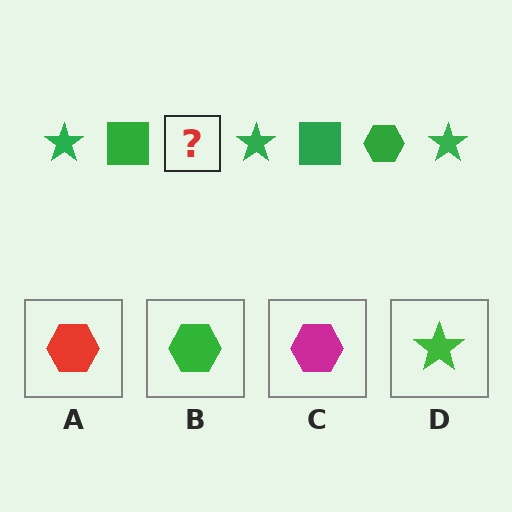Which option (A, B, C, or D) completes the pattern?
B.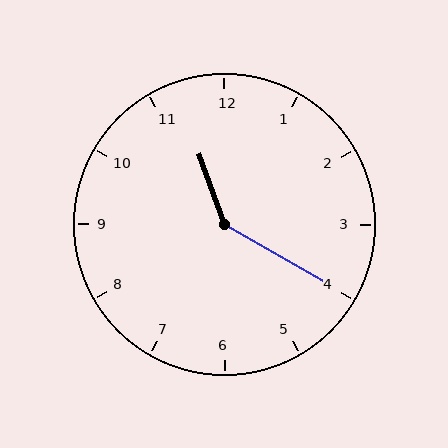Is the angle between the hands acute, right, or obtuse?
It is obtuse.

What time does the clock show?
11:20.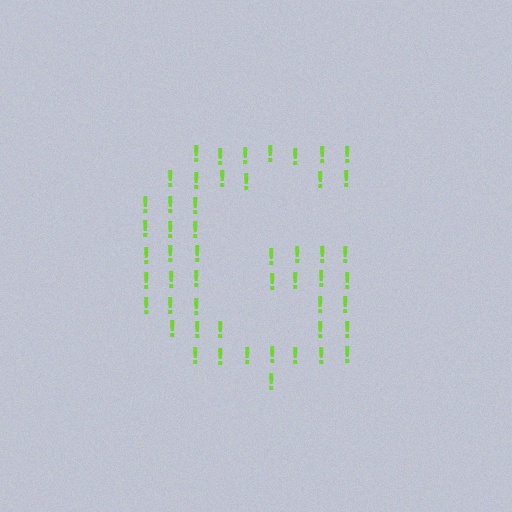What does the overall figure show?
The overall figure shows the letter G.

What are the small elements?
The small elements are exclamation marks.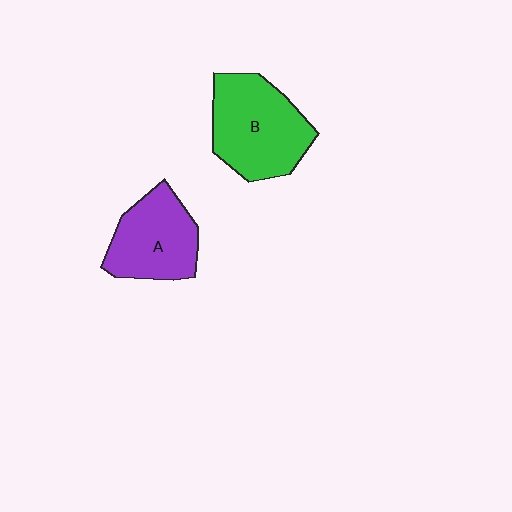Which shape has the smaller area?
Shape A (purple).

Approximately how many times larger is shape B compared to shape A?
Approximately 1.3 times.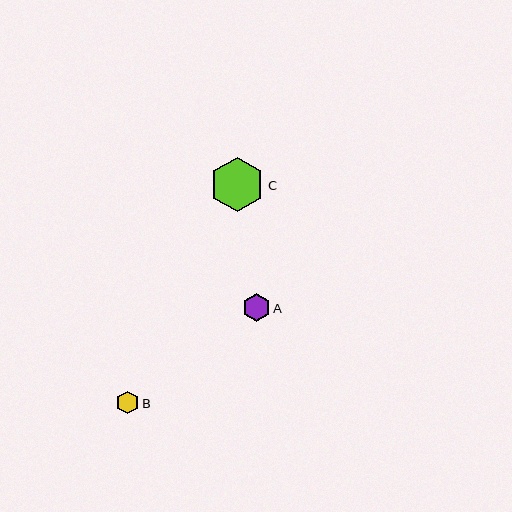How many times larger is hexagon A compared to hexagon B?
Hexagon A is approximately 1.2 times the size of hexagon B.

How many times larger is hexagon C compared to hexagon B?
Hexagon C is approximately 2.4 times the size of hexagon B.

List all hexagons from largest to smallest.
From largest to smallest: C, A, B.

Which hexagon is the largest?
Hexagon C is the largest with a size of approximately 55 pixels.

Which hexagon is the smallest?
Hexagon B is the smallest with a size of approximately 23 pixels.